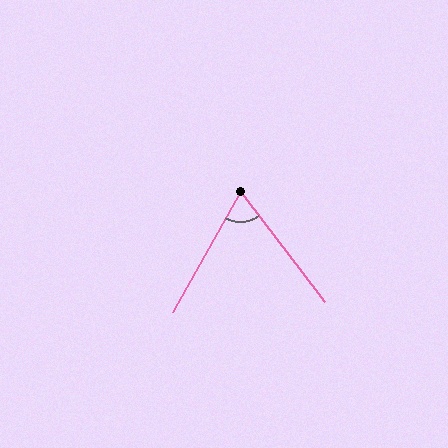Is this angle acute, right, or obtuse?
It is acute.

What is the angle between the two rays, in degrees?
Approximately 67 degrees.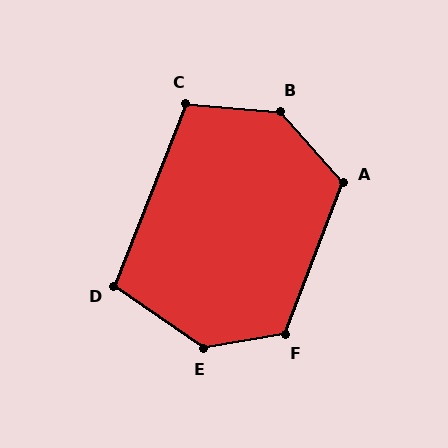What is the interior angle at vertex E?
Approximately 135 degrees (obtuse).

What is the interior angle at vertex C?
Approximately 107 degrees (obtuse).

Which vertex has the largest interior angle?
B, at approximately 136 degrees.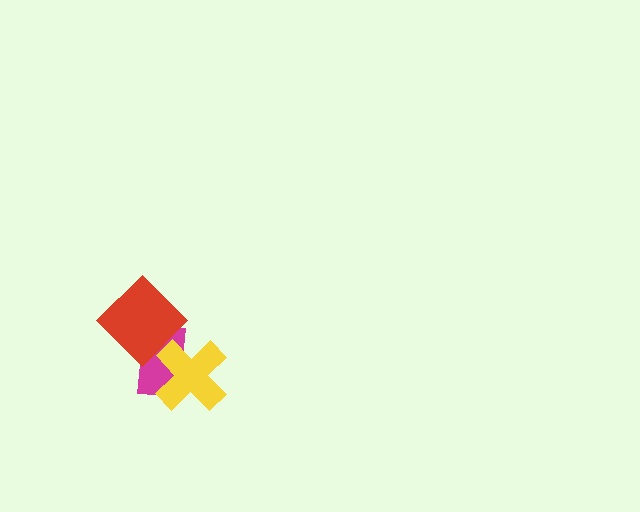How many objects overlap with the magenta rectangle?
2 objects overlap with the magenta rectangle.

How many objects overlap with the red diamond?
2 objects overlap with the red diamond.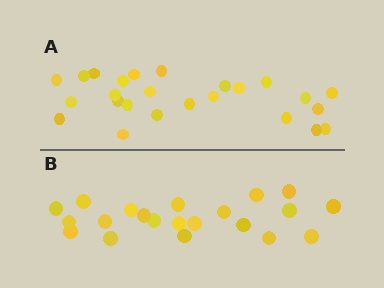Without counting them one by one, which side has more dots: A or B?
Region A (the top region) has more dots.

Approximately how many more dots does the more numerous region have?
Region A has about 4 more dots than region B.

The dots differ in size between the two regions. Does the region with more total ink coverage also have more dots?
No. Region B has more total ink coverage because its dots are larger, but region A actually contains more individual dots. Total area can be misleading — the number of items is what matters here.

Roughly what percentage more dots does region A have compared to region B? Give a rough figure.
About 20% more.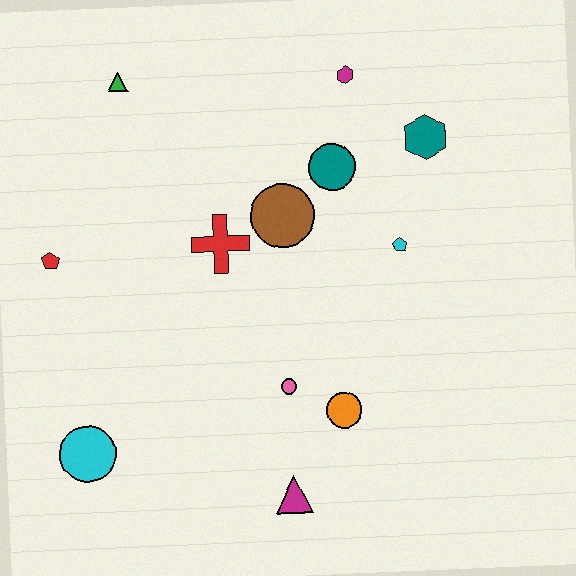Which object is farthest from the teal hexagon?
The cyan circle is farthest from the teal hexagon.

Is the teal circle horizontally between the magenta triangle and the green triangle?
No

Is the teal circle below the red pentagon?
No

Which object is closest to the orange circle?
The pink circle is closest to the orange circle.